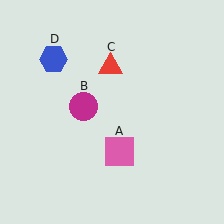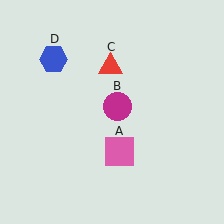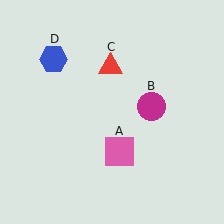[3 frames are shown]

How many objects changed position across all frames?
1 object changed position: magenta circle (object B).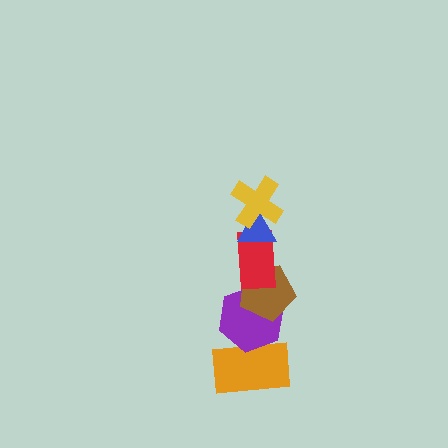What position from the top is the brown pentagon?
The brown pentagon is 4th from the top.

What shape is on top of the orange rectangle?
The purple hexagon is on top of the orange rectangle.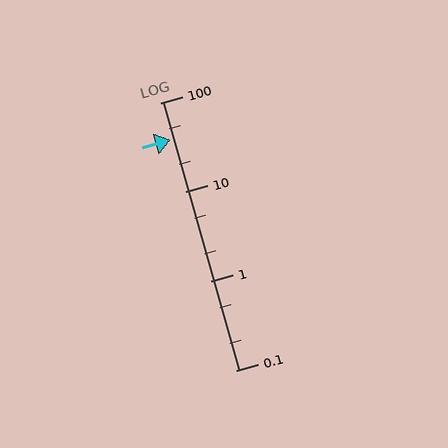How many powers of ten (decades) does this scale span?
The scale spans 3 decades, from 0.1 to 100.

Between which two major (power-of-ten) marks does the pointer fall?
The pointer is between 10 and 100.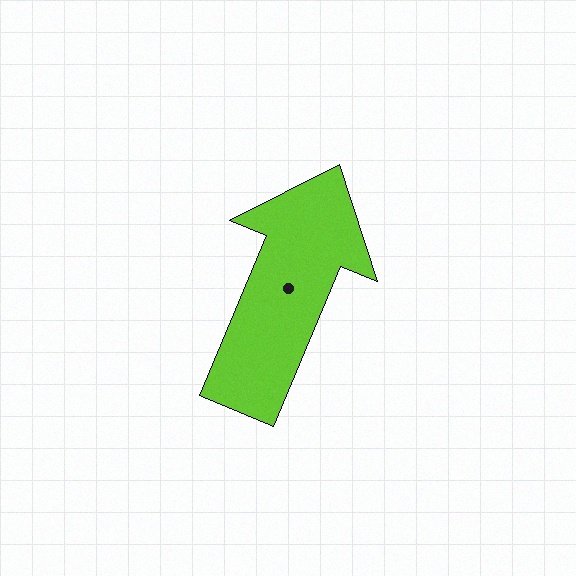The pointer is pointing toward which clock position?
Roughly 1 o'clock.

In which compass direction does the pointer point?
Northeast.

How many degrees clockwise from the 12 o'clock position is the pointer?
Approximately 23 degrees.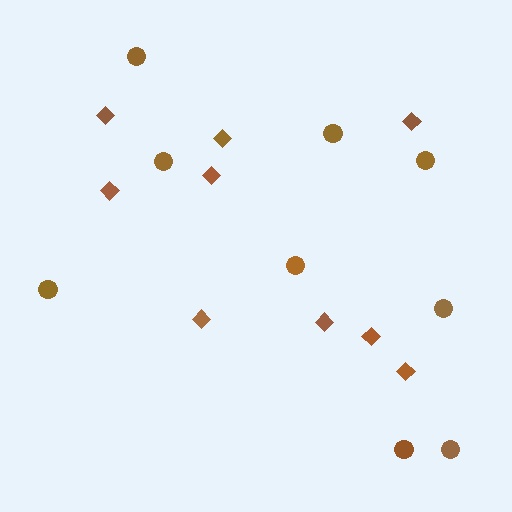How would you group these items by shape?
There are 2 groups: one group of diamonds (9) and one group of circles (9).